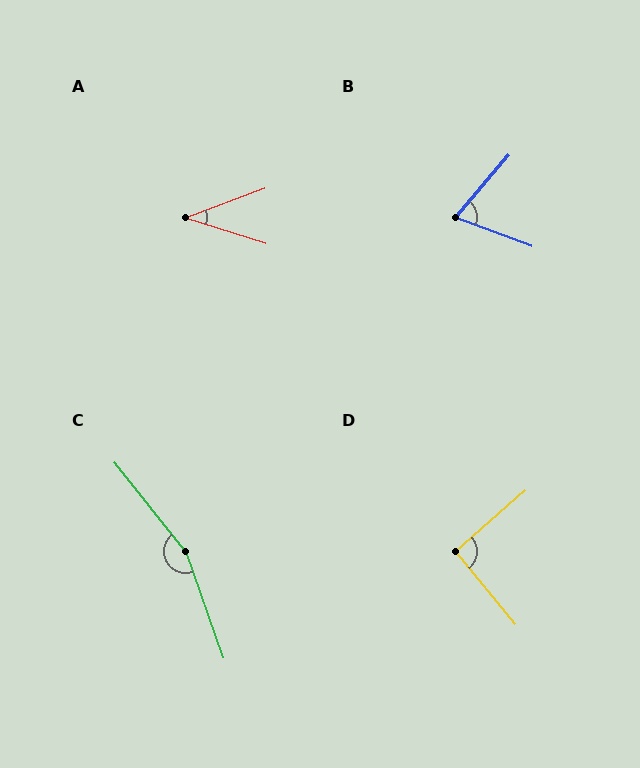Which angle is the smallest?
A, at approximately 38 degrees.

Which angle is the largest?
C, at approximately 161 degrees.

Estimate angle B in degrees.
Approximately 70 degrees.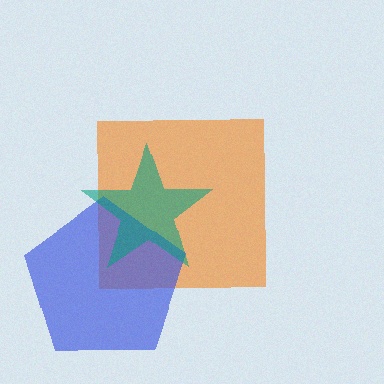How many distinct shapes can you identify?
There are 3 distinct shapes: an orange square, a blue pentagon, a teal star.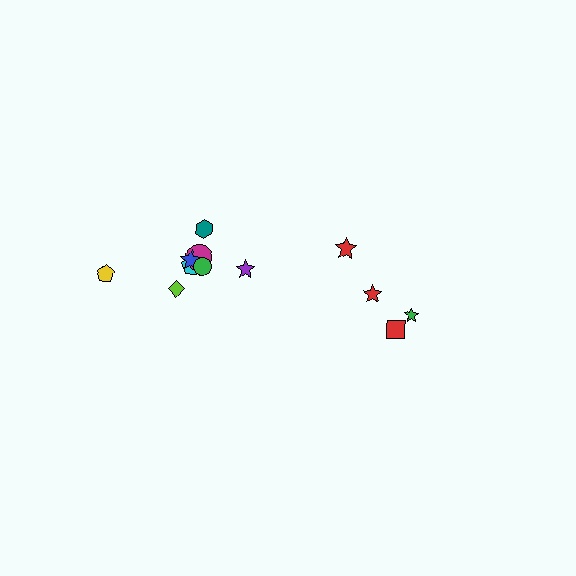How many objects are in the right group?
There are 4 objects.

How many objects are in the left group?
There are 8 objects.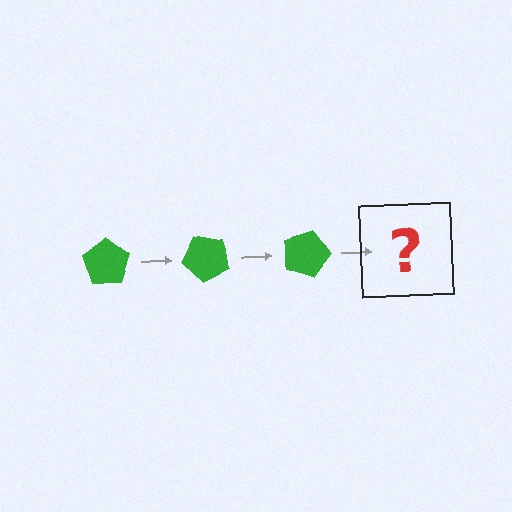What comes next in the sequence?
The next element should be a green pentagon rotated 135 degrees.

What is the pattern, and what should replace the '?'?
The pattern is that the pentagon rotates 45 degrees each step. The '?' should be a green pentagon rotated 135 degrees.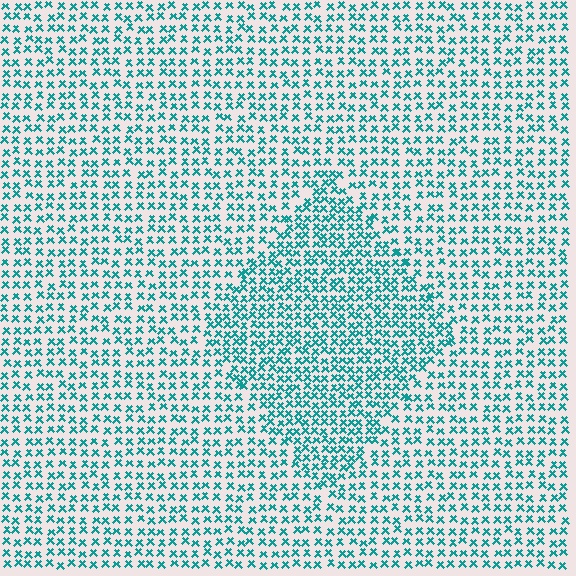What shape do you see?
I see a diamond.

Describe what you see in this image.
The image contains small teal elements arranged at two different densities. A diamond-shaped region is visible where the elements are more densely packed than the surrounding area.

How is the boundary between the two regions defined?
The boundary is defined by a change in element density (approximately 1.6x ratio). All elements are the same color, size, and shape.